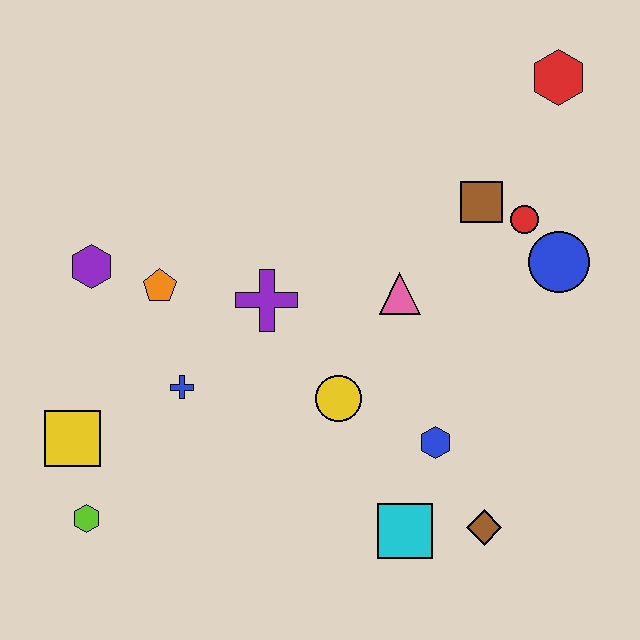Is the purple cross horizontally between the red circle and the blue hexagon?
No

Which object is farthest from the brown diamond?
The purple hexagon is farthest from the brown diamond.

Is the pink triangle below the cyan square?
No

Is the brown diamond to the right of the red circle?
No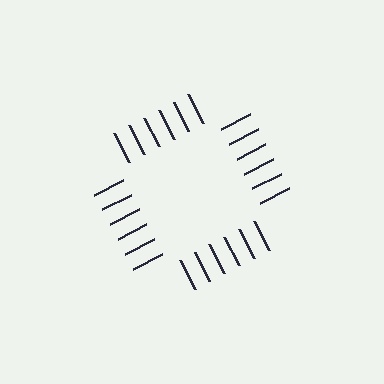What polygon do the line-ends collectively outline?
An illusory square — the line segments terminate on its edges but no continuous stroke is drawn.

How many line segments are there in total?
24 — 6 along each of the 4 edges.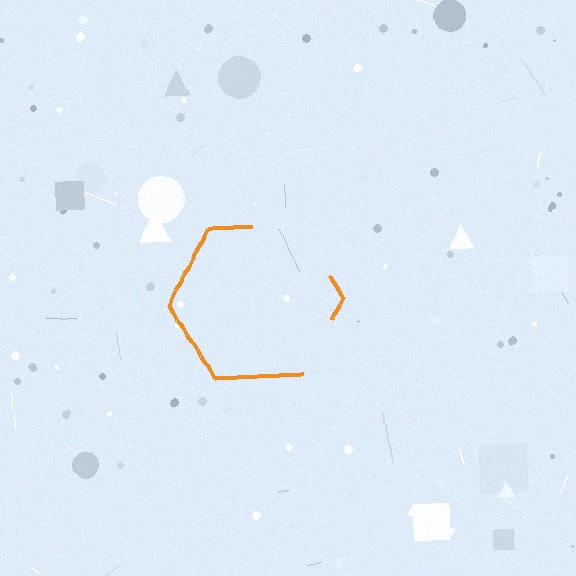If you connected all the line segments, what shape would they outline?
They would outline a hexagon.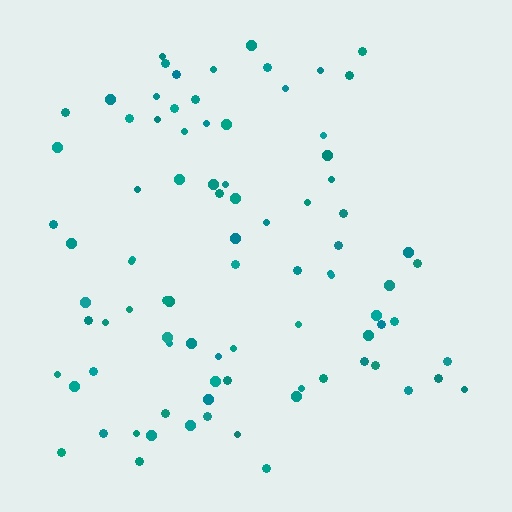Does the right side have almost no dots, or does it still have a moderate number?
Still a moderate number, just noticeably fewer than the left.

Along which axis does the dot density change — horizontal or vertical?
Horizontal.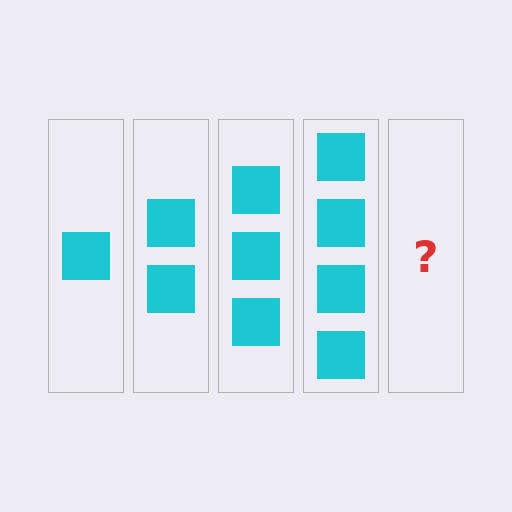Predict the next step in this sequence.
The next step is 5 squares.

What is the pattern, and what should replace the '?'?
The pattern is that each step adds one more square. The '?' should be 5 squares.